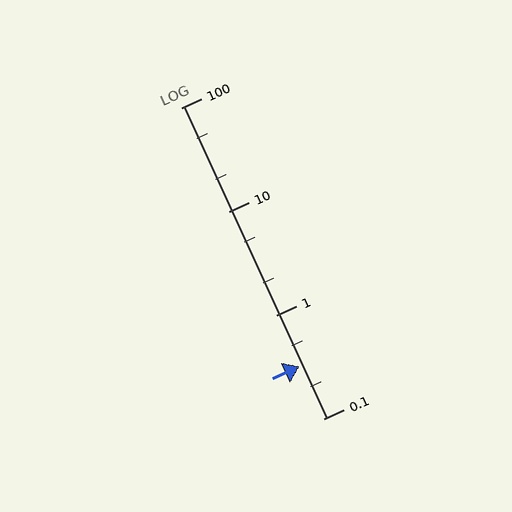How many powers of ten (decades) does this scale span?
The scale spans 3 decades, from 0.1 to 100.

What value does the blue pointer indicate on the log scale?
The pointer indicates approximately 0.32.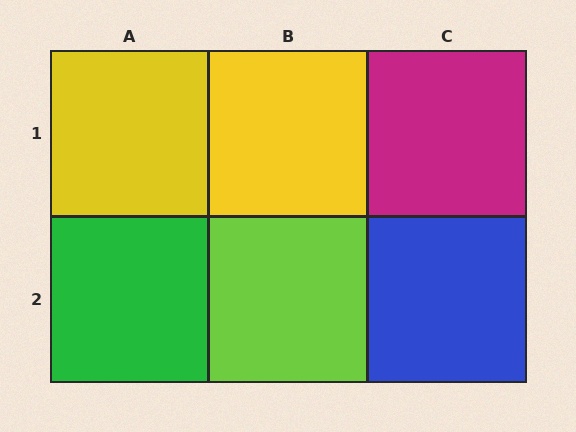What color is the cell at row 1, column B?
Yellow.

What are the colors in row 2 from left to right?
Green, lime, blue.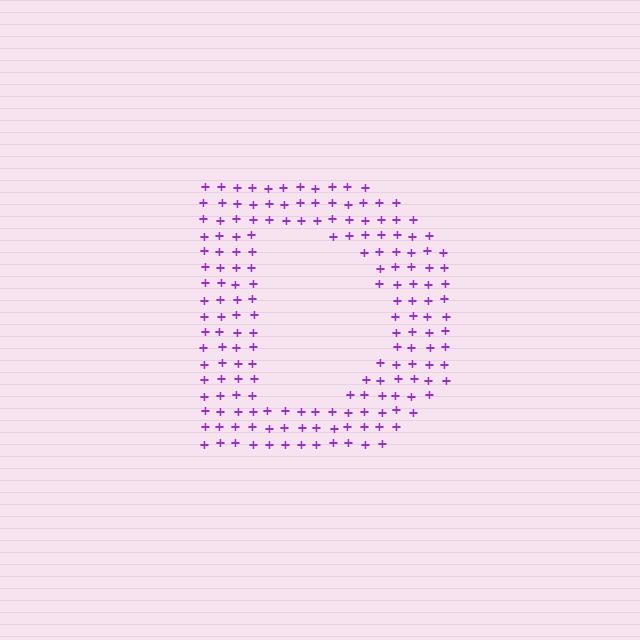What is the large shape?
The large shape is the letter D.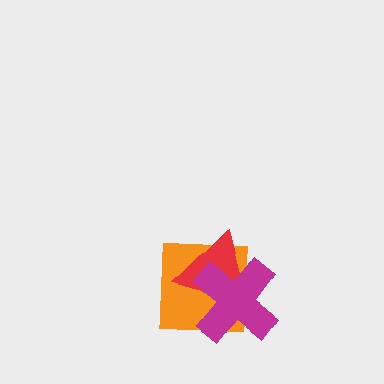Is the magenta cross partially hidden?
No, no other shape covers it.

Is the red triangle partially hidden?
Yes, it is partially covered by another shape.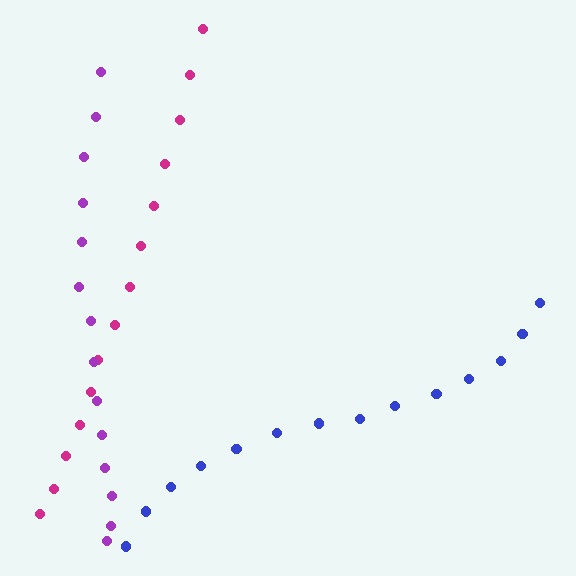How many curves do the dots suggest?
There are 3 distinct paths.